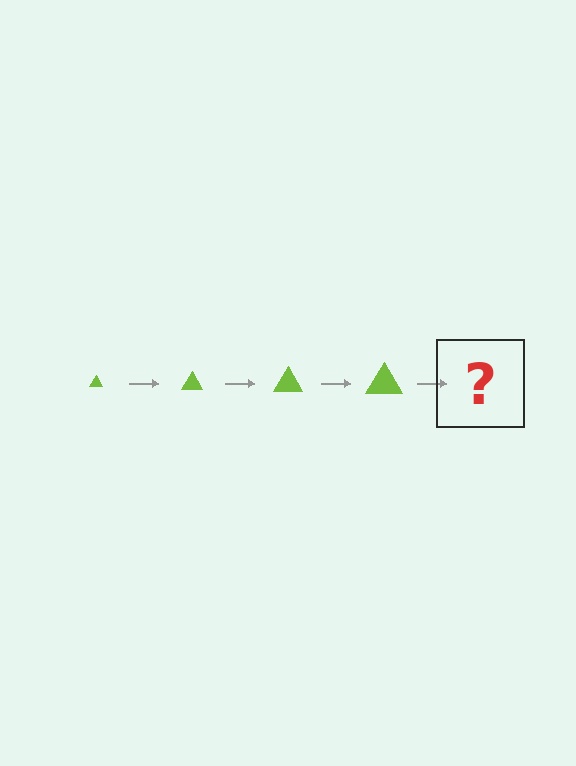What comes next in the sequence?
The next element should be a lime triangle, larger than the previous one.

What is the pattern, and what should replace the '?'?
The pattern is that the triangle gets progressively larger each step. The '?' should be a lime triangle, larger than the previous one.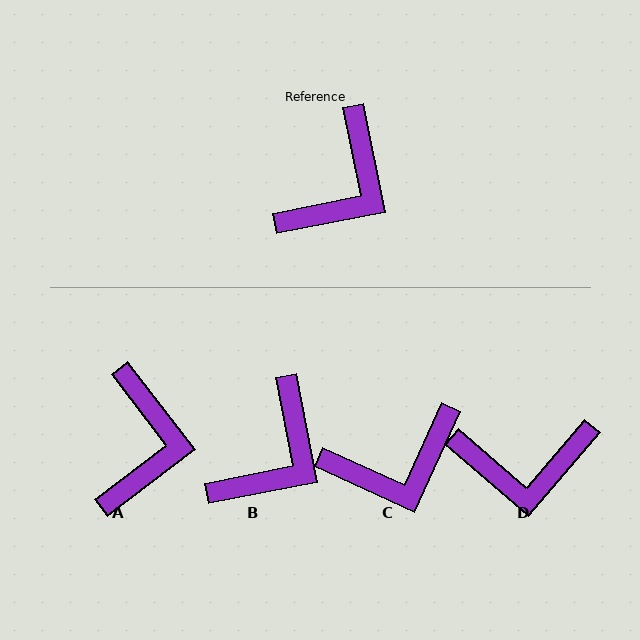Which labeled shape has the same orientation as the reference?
B.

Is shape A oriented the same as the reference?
No, it is off by about 26 degrees.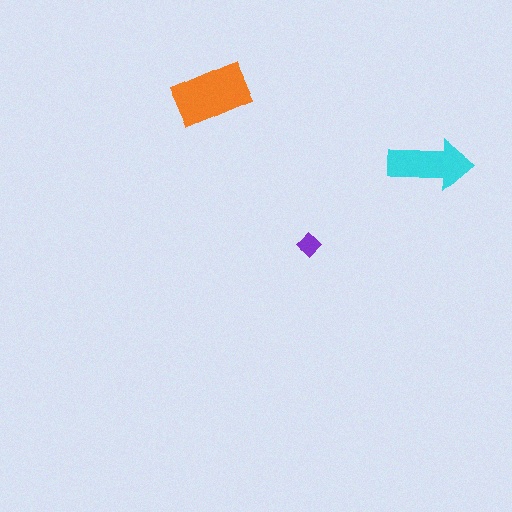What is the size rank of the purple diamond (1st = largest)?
3rd.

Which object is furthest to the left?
The orange rectangle is leftmost.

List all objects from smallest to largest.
The purple diamond, the cyan arrow, the orange rectangle.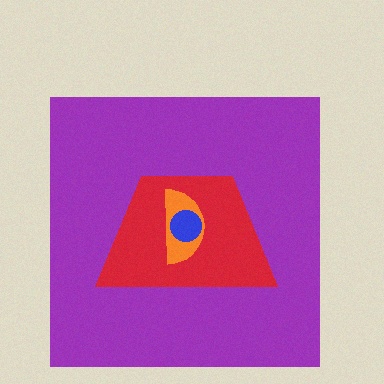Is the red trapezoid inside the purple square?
Yes.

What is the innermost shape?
The blue circle.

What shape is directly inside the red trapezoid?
The orange semicircle.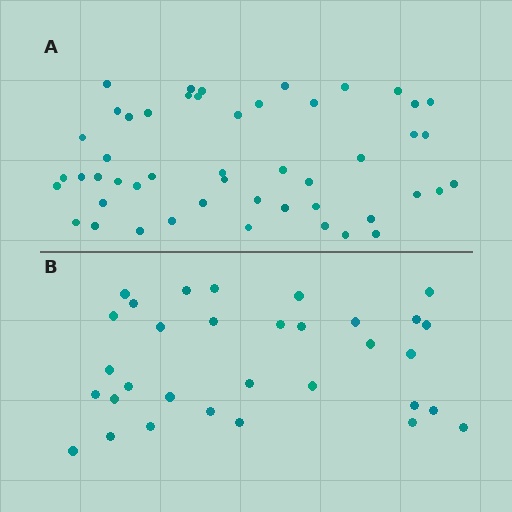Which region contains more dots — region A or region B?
Region A (the top region) has more dots.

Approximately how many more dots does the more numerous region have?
Region A has approximately 15 more dots than region B.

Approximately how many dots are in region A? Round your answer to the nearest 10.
About 50 dots. (The exact count is 49, which rounds to 50.)